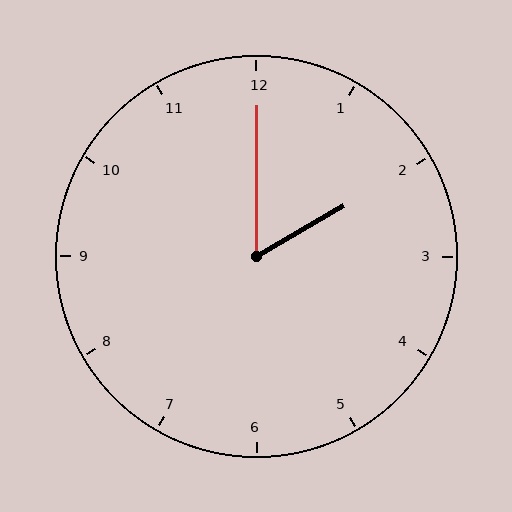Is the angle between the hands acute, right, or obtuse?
It is acute.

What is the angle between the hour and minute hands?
Approximately 60 degrees.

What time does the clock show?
2:00.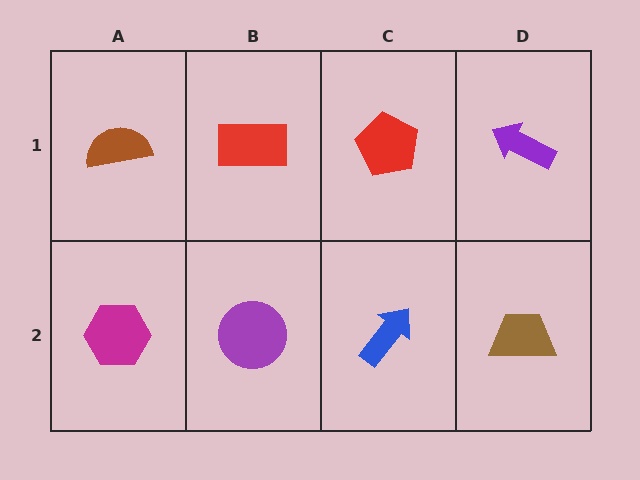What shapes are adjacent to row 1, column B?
A purple circle (row 2, column B), a brown semicircle (row 1, column A), a red pentagon (row 1, column C).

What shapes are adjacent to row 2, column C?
A red pentagon (row 1, column C), a purple circle (row 2, column B), a brown trapezoid (row 2, column D).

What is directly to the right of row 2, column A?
A purple circle.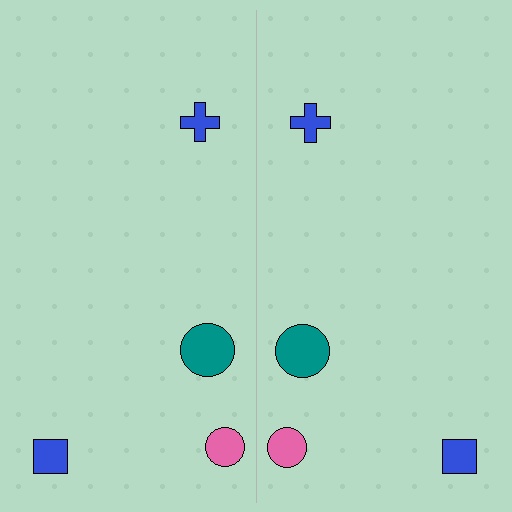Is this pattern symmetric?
Yes, this pattern has bilateral (reflection) symmetry.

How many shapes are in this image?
There are 8 shapes in this image.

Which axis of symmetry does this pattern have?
The pattern has a vertical axis of symmetry running through the center of the image.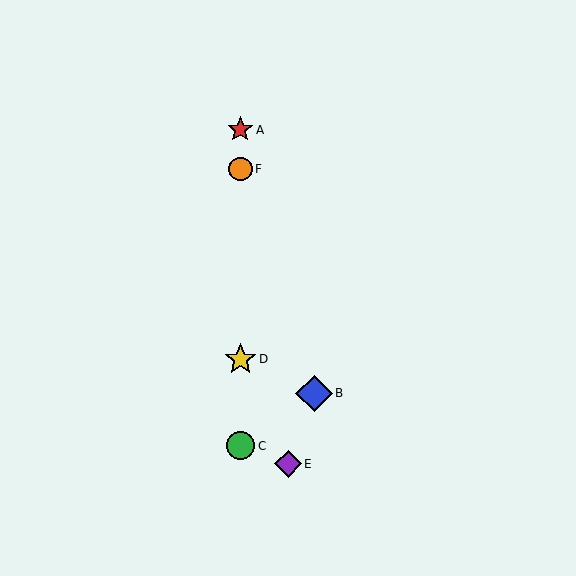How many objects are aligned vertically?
4 objects (A, C, D, F) are aligned vertically.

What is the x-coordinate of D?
Object D is at x≈240.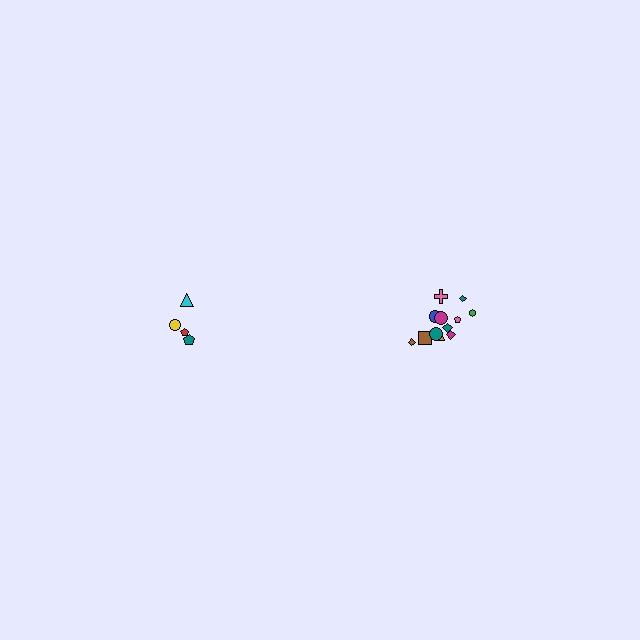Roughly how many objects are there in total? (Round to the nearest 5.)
Roughly 15 objects in total.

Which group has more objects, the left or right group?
The right group.